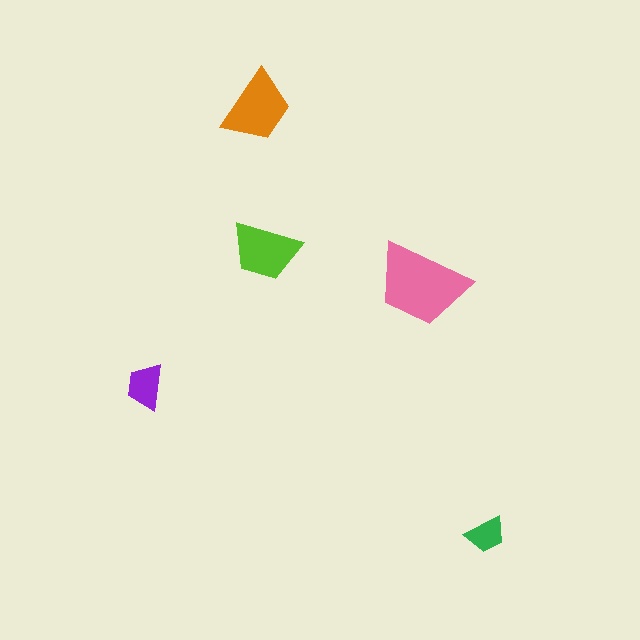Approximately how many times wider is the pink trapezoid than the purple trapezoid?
About 2 times wider.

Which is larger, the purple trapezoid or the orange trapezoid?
The orange one.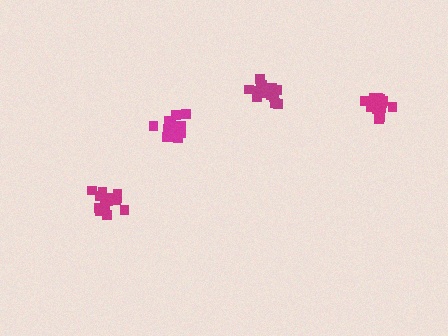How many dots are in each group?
Group 1: 15 dots, Group 2: 15 dots, Group 3: 14 dots, Group 4: 15 dots (59 total).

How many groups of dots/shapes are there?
There are 4 groups.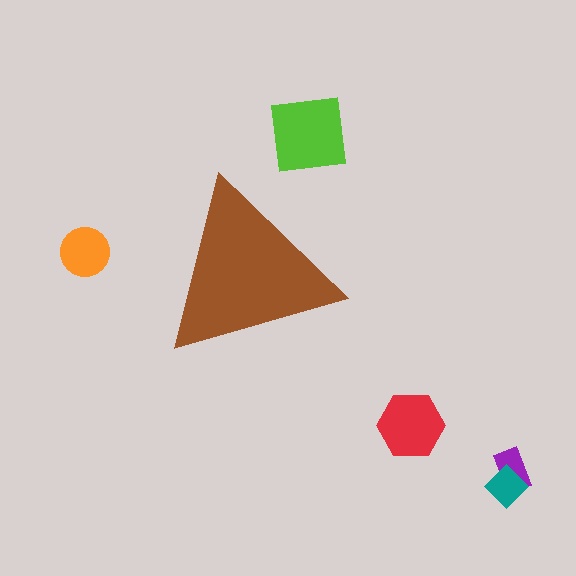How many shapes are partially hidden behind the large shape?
0 shapes are partially hidden.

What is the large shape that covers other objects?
A brown triangle.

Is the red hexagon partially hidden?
No, the red hexagon is fully visible.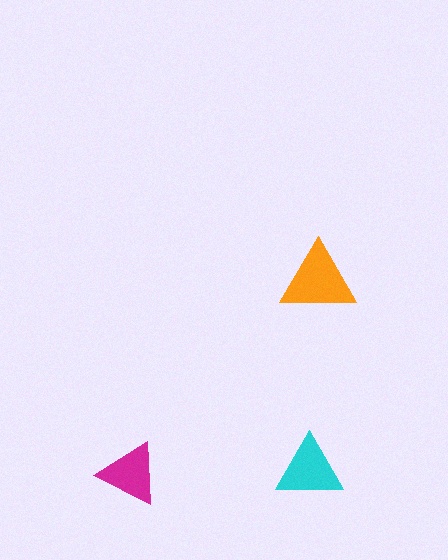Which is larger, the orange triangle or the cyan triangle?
The orange one.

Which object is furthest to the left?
The magenta triangle is leftmost.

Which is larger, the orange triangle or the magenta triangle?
The orange one.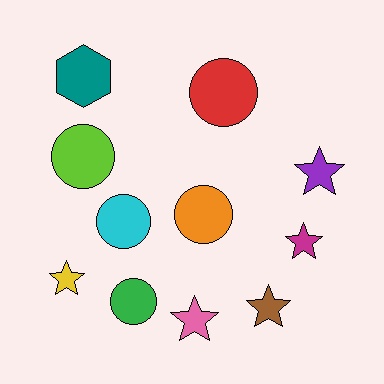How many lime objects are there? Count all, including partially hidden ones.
There is 1 lime object.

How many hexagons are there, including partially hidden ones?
There is 1 hexagon.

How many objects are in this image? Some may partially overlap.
There are 11 objects.